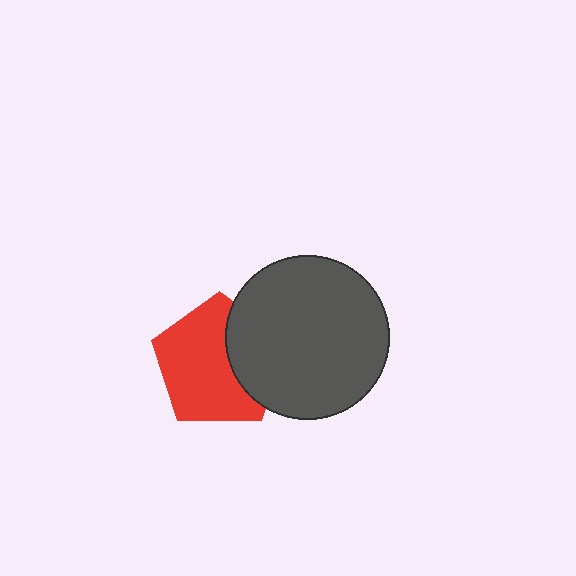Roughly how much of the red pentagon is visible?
Most of it is visible (roughly 68%).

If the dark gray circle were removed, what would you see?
You would see the complete red pentagon.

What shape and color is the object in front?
The object in front is a dark gray circle.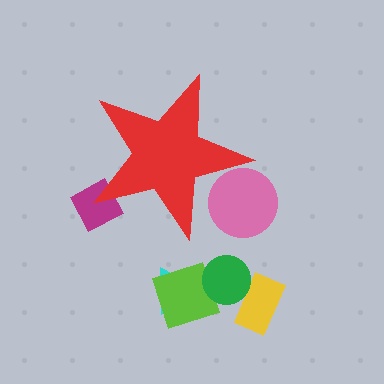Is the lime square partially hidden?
No, the lime square is fully visible.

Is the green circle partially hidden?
No, the green circle is fully visible.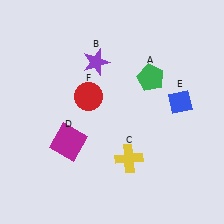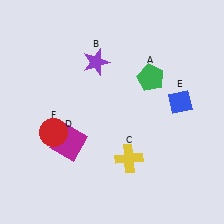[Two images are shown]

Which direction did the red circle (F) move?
The red circle (F) moved down.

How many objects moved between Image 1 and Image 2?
1 object moved between the two images.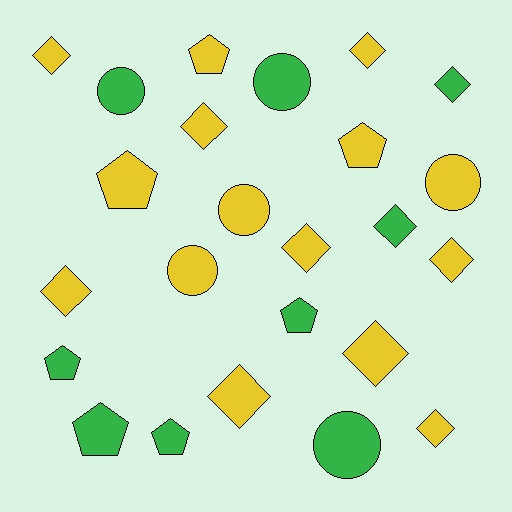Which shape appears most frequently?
Diamond, with 11 objects.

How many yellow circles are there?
There are 3 yellow circles.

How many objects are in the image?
There are 24 objects.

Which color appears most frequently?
Yellow, with 15 objects.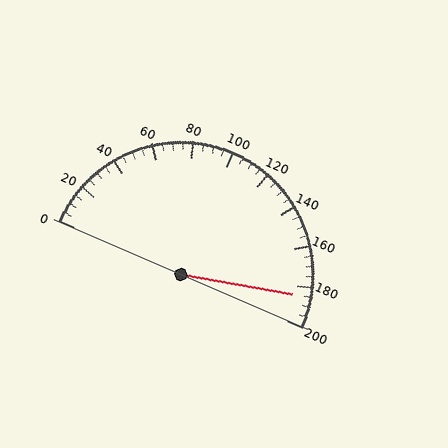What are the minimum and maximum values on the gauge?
The gauge ranges from 0 to 200.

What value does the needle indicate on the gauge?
The needle indicates approximately 185.